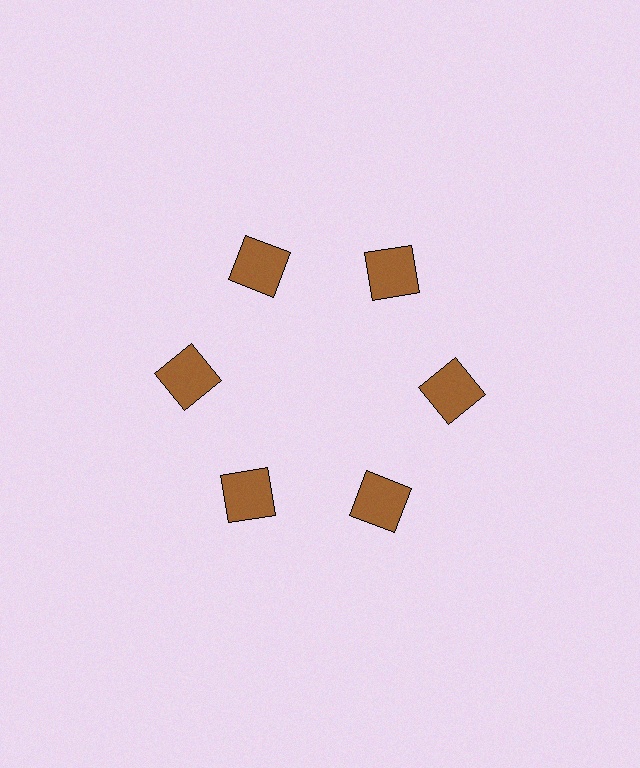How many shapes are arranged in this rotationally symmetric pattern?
There are 6 shapes, arranged in 6 groups of 1.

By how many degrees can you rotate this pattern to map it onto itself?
The pattern maps onto itself every 60 degrees of rotation.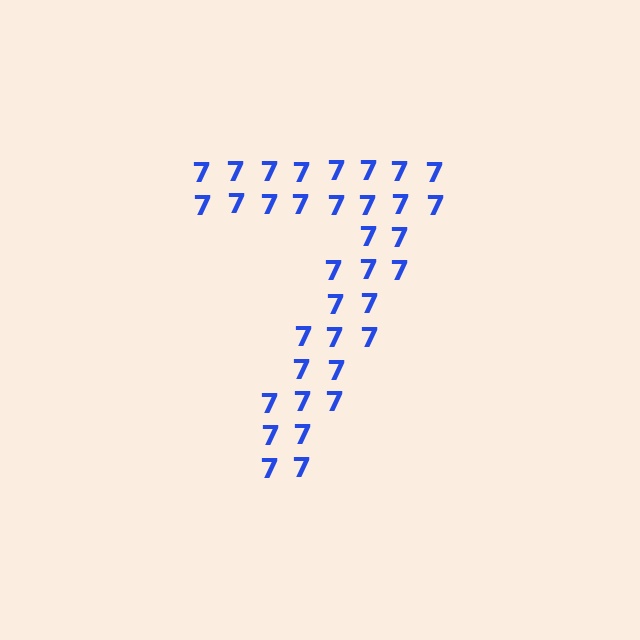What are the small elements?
The small elements are digit 7's.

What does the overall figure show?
The overall figure shows the digit 7.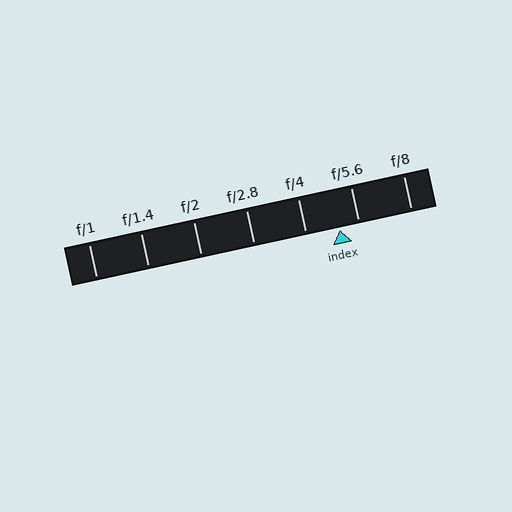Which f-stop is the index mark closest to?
The index mark is closest to f/5.6.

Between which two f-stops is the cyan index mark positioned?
The index mark is between f/4 and f/5.6.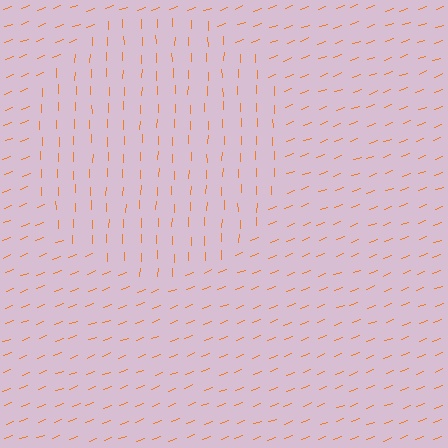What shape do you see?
I see a circle.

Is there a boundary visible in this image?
Yes, there is a texture boundary formed by a change in line orientation.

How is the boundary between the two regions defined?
The boundary is defined purely by a change in line orientation (approximately 68 degrees difference). All lines are the same color and thickness.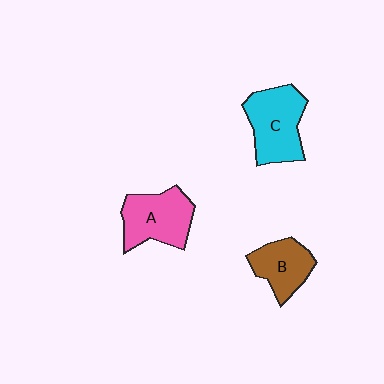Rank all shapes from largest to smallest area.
From largest to smallest: C (cyan), A (pink), B (brown).